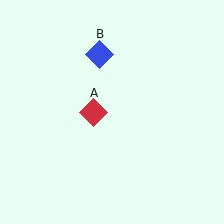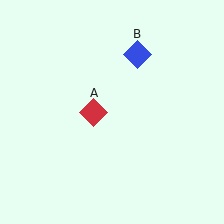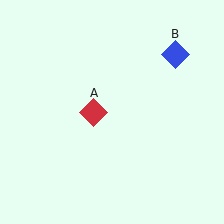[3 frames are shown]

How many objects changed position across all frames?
1 object changed position: blue diamond (object B).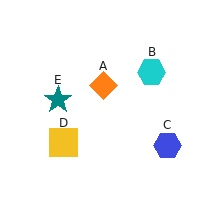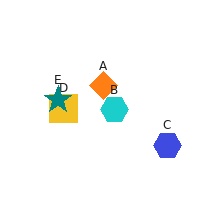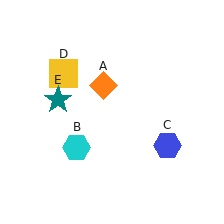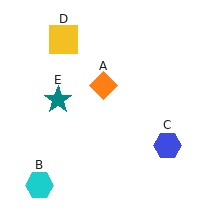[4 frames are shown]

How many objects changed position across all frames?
2 objects changed position: cyan hexagon (object B), yellow square (object D).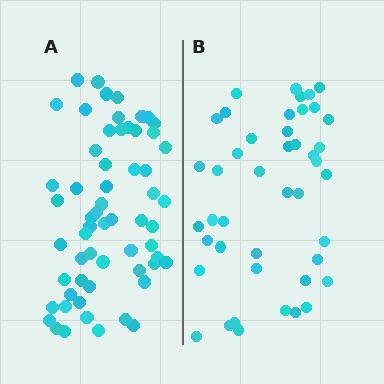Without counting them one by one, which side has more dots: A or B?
Region A (the left region) has more dots.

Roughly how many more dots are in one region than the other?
Region A has approximately 15 more dots than region B.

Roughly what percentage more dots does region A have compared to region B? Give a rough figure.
About 35% more.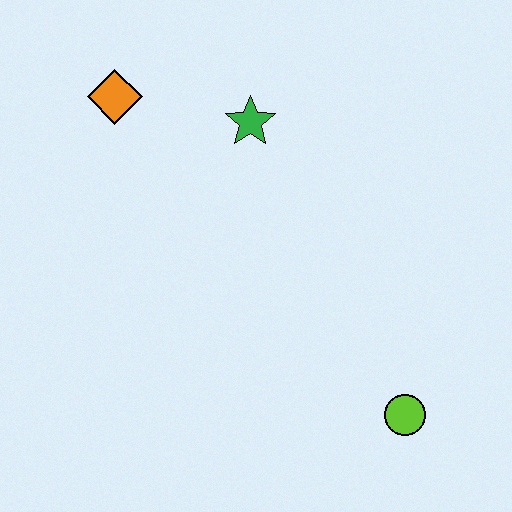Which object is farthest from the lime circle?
The orange diamond is farthest from the lime circle.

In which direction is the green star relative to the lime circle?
The green star is above the lime circle.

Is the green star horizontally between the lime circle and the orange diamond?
Yes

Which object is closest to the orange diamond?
The green star is closest to the orange diamond.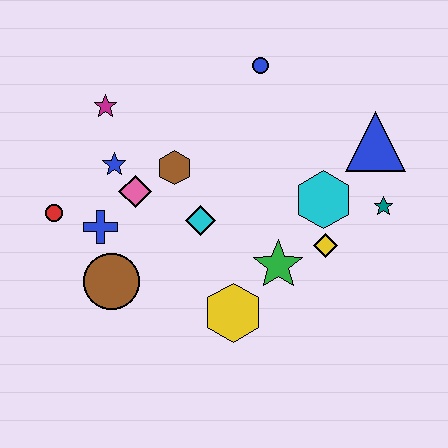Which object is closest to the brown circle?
The blue cross is closest to the brown circle.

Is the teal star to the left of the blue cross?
No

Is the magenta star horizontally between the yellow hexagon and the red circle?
Yes